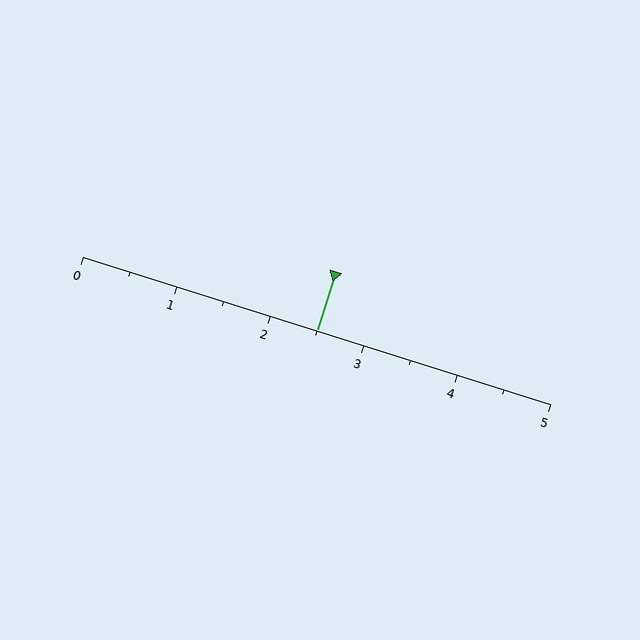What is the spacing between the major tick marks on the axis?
The major ticks are spaced 1 apart.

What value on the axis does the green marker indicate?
The marker indicates approximately 2.5.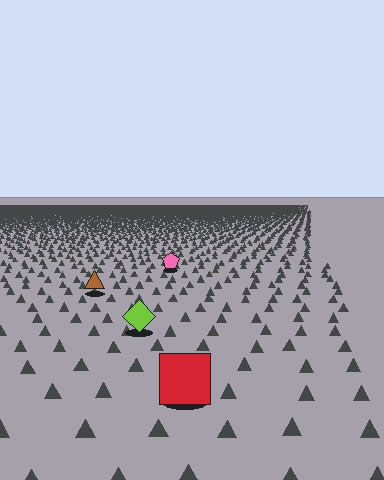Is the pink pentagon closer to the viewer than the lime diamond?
No. The lime diamond is closer — you can tell from the texture gradient: the ground texture is coarser near it.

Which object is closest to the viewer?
The red square is closest. The texture marks near it are larger and more spread out.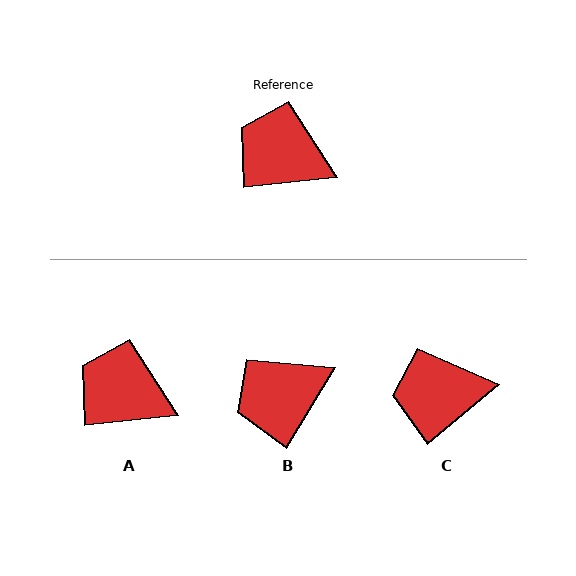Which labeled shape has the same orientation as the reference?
A.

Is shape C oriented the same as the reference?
No, it is off by about 34 degrees.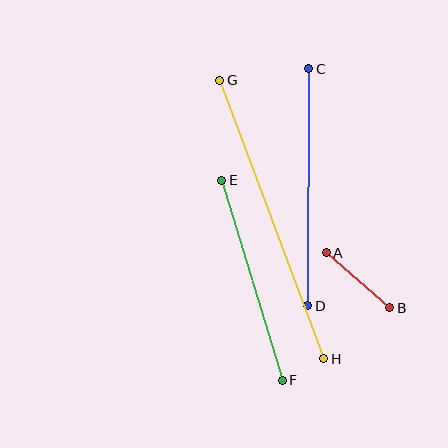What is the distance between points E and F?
The distance is approximately 209 pixels.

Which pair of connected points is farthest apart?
Points G and H are farthest apart.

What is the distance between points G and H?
The distance is approximately 297 pixels.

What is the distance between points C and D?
The distance is approximately 237 pixels.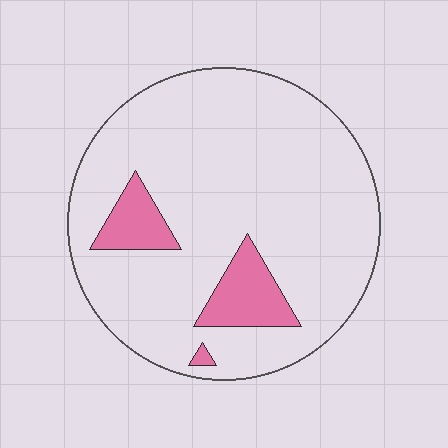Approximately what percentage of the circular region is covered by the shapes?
Approximately 10%.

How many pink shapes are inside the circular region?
3.